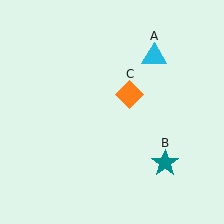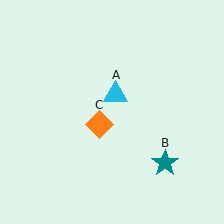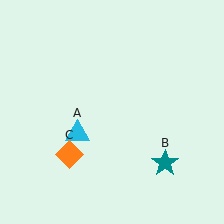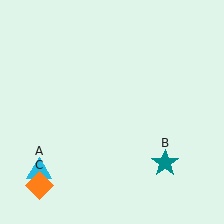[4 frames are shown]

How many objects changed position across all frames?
2 objects changed position: cyan triangle (object A), orange diamond (object C).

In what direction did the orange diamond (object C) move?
The orange diamond (object C) moved down and to the left.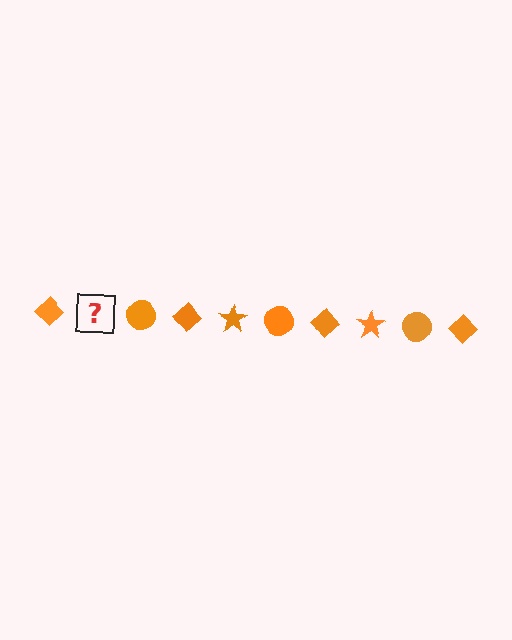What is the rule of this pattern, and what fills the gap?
The rule is that the pattern cycles through diamond, star, circle shapes in orange. The gap should be filled with an orange star.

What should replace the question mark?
The question mark should be replaced with an orange star.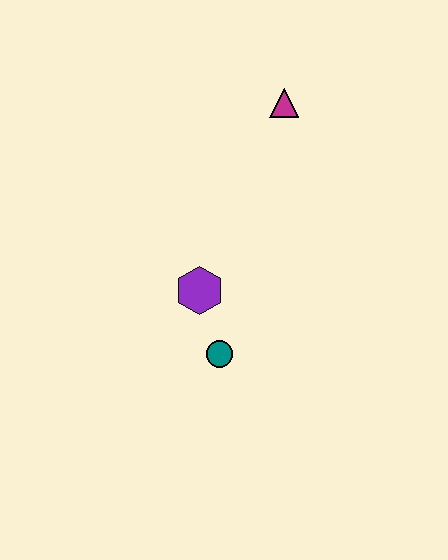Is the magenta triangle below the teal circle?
No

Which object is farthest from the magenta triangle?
The teal circle is farthest from the magenta triangle.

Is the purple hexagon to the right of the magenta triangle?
No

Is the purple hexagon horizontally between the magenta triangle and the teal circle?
No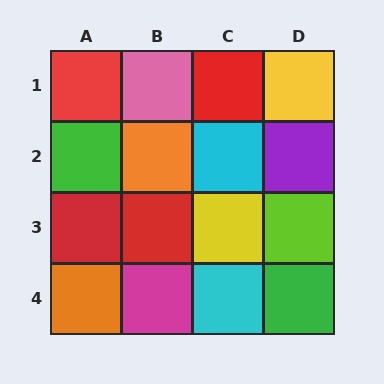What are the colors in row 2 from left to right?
Green, orange, cyan, purple.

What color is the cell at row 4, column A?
Orange.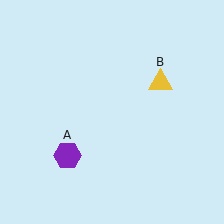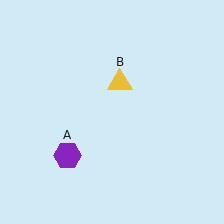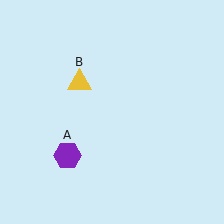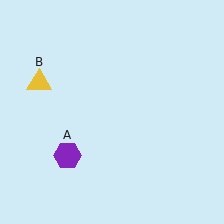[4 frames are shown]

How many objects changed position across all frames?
1 object changed position: yellow triangle (object B).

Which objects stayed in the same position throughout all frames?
Purple hexagon (object A) remained stationary.